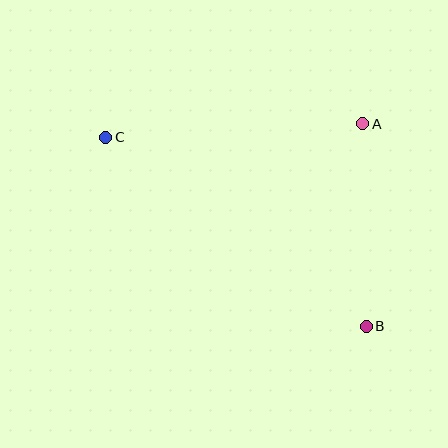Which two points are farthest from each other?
Points B and C are farthest from each other.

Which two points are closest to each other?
Points A and B are closest to each other.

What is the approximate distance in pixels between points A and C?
The distance between A and C is approximately 258 pixels.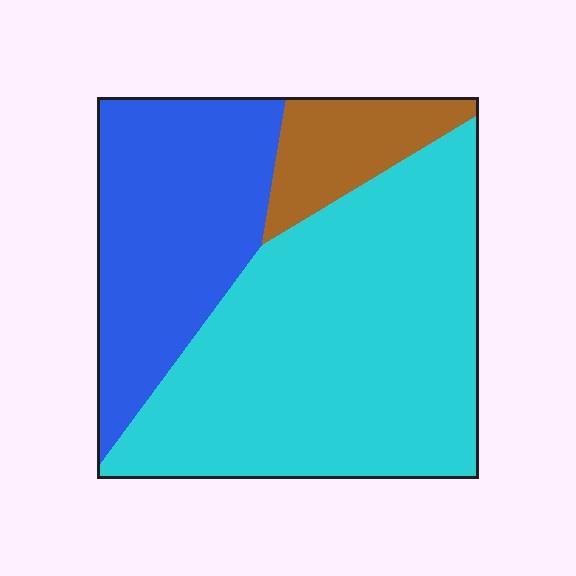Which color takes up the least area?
Brown, at roughly 10%.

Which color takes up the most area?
Cyan, at roughly 60%.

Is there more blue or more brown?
Blue.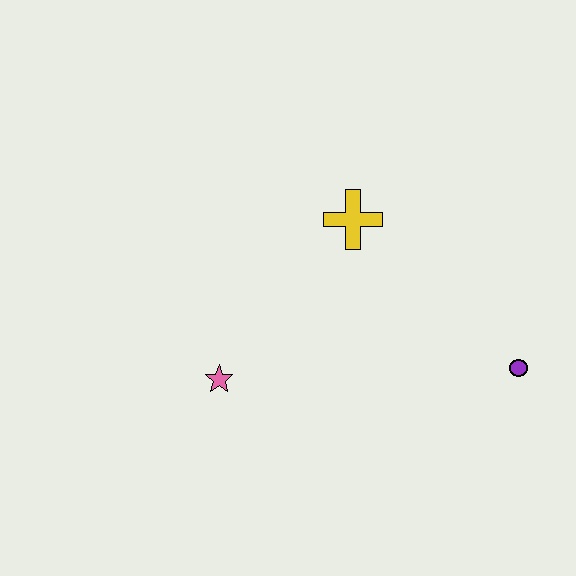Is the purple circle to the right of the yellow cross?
Yes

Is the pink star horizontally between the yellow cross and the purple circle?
No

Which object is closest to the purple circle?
The yellow cross is closest to the purple circle.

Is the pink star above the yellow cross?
No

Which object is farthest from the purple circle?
The pink star is farthest from the purple circle.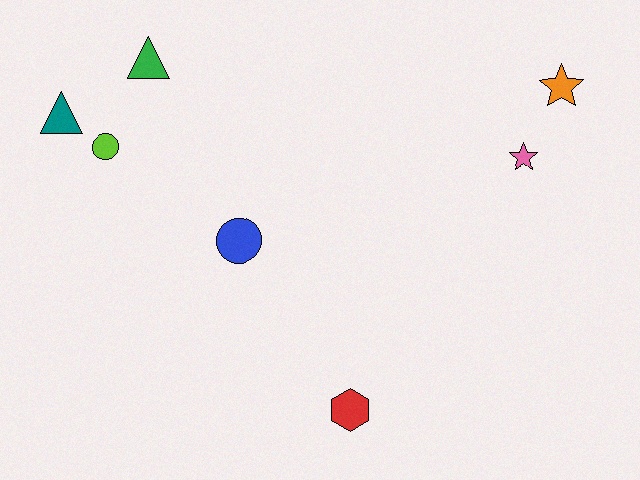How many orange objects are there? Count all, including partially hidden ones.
There is 1 orange object.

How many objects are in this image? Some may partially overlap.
There are 7 objects.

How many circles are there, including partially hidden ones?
There are 2 circles.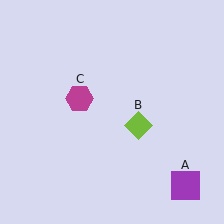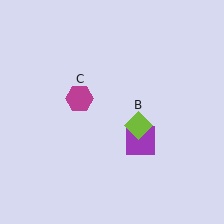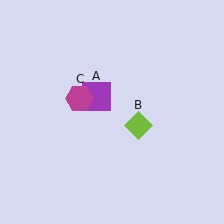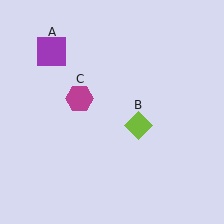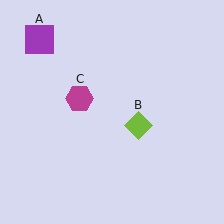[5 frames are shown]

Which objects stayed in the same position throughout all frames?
Lime diamond (object B) and magenta hexagon (object C) remained stationary.